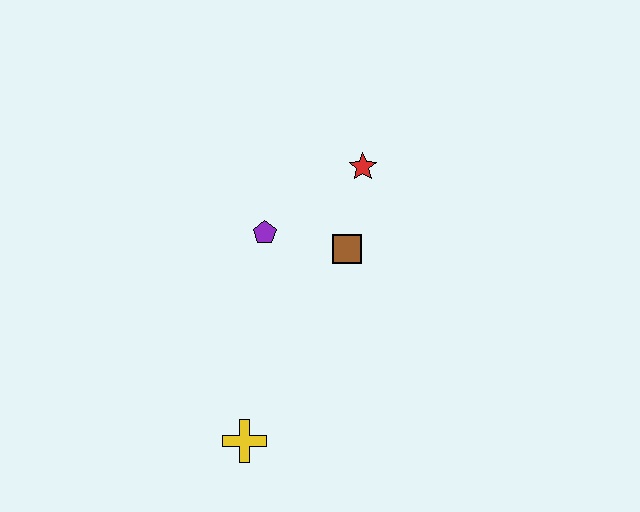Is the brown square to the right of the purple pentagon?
Yes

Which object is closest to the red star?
The brown square is closest to the red star.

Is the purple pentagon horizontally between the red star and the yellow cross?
Yes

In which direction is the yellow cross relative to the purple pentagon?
The yellow cross is below the purple pentagon.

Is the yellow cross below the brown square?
Yes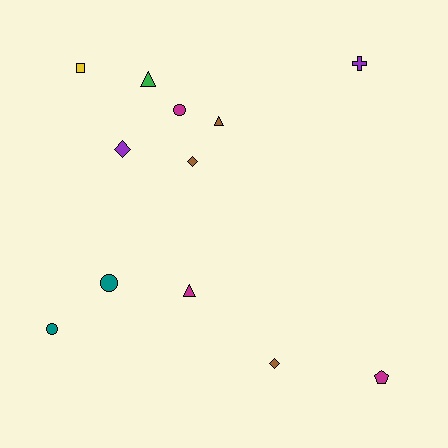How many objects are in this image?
There are 12 objects.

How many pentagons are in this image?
There is 1 pentagon.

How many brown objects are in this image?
There are 3 brown objects.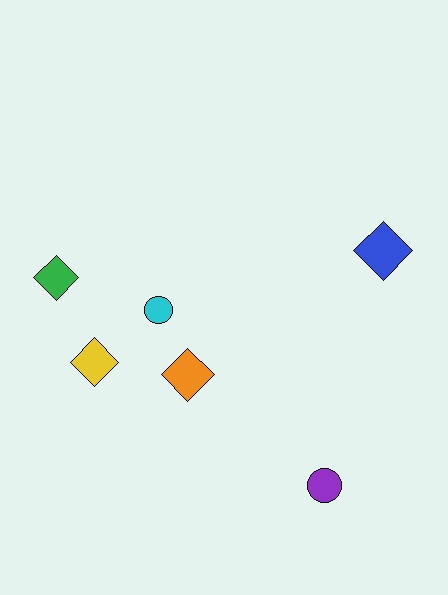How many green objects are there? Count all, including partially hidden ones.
There is 1 green object.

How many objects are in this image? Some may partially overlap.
There are 6 objects.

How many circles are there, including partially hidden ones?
There are 2 circles.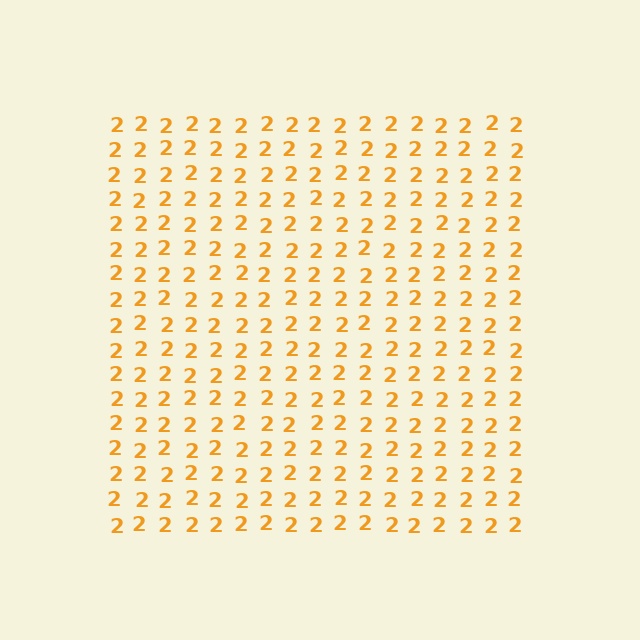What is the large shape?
The large shape is a square.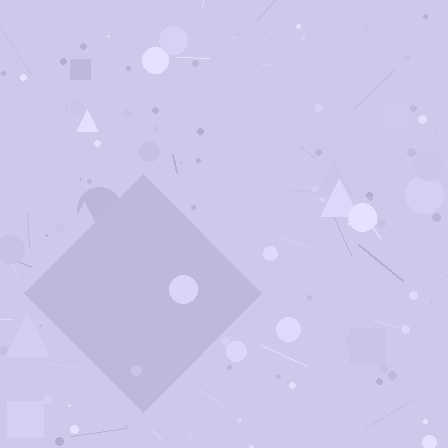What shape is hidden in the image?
A diamond is hidden in the image.